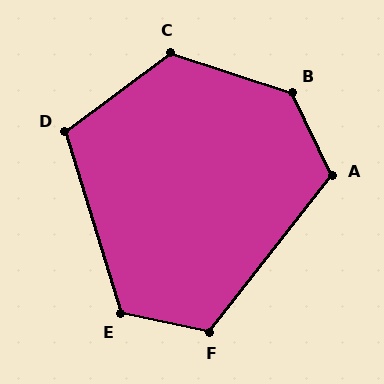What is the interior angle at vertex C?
Approximately 125 degrees (obtuse).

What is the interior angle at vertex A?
Approximately 116 degrees (obtuse).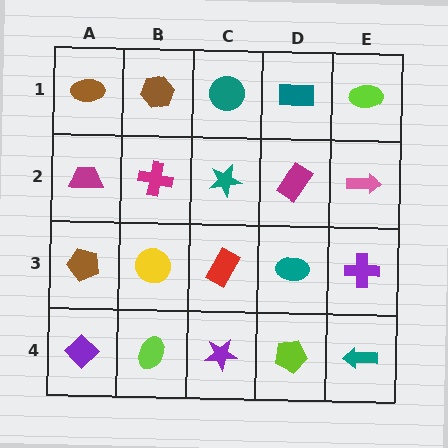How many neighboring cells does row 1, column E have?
2.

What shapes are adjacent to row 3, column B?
A magenta cross (row 2, column B), a lime ellipse (row 4, column B), a brown pentagon (row 3, column A), a red rectangle (row 3, column C).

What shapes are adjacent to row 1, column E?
A pink arrow (row 2, column E), a teal rectangle (row 1, column D).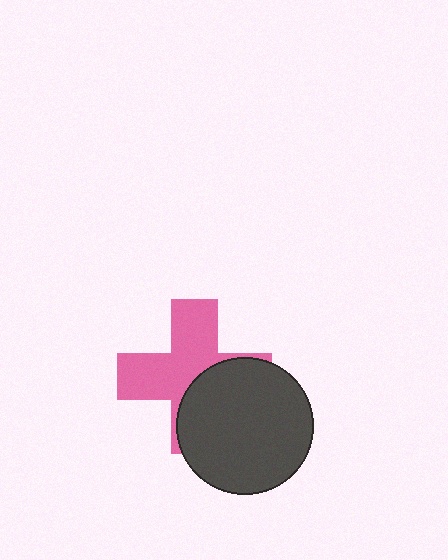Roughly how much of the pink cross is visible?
About half of it is visible (roughly 57%).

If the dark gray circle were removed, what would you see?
You would see the complete pink cross.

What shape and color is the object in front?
The object in front is a dark gray circle.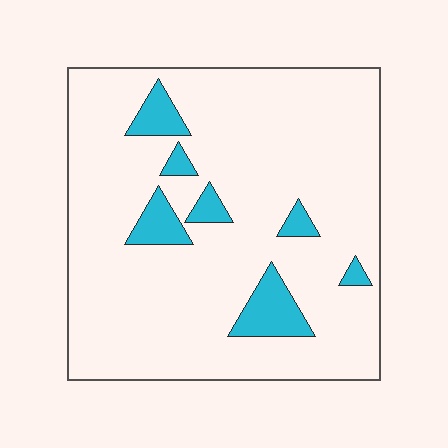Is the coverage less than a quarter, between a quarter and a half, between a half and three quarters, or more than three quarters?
Less than a quarter.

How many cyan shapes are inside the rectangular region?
7.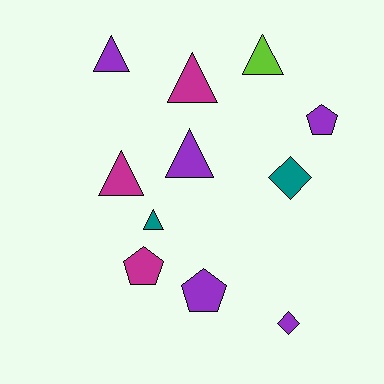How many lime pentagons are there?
There are no lime pentagons.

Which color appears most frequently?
Purple, with 5 objects.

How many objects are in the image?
There are 11 objects.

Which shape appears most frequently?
Triangle, with 6 objects.